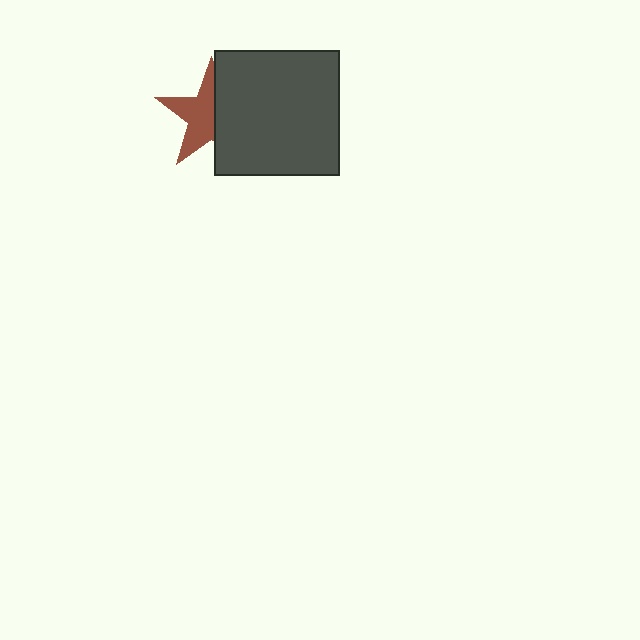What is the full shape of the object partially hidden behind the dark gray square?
The partially hidden object is a brown star.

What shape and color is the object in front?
The object in front is a dark gray square.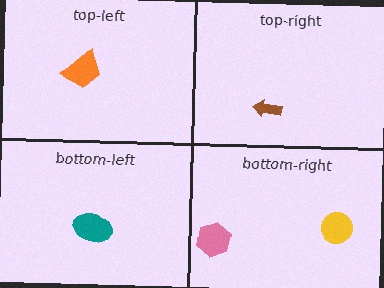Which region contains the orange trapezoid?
The top-left region.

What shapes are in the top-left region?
The orange trapezoid.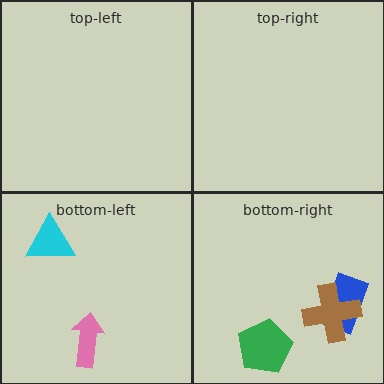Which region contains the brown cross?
The bottom-right region.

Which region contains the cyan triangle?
The bottom-left region.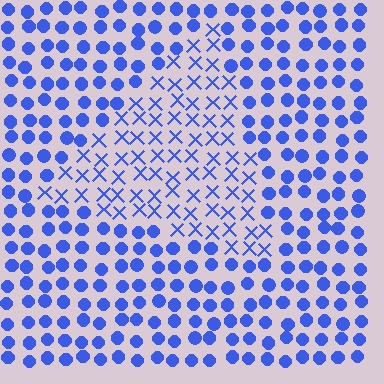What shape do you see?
I see a triangle.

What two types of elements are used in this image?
The image uses X marks inside the triangle region and circles outside it.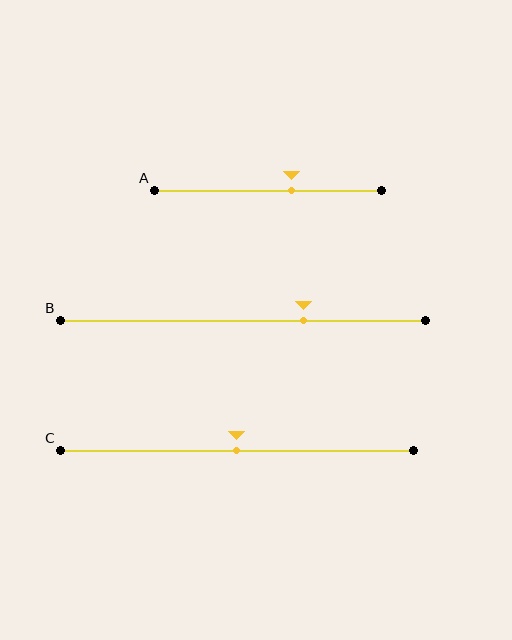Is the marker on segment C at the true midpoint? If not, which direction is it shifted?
Yes, the marker on segment C is at the true midpoint.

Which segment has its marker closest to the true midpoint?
Segment C has its marker closest to the true midpoint.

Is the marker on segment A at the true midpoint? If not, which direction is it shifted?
No, the marker on segment A is shifted to the right by about 11% of the segment length.